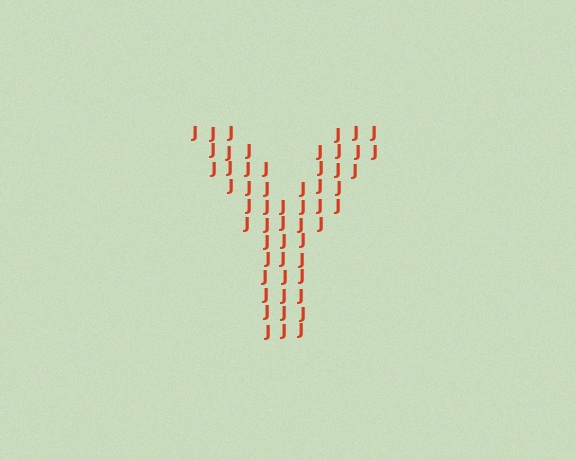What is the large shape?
The large shape is the letter Y.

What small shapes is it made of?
It is made of small letter J's.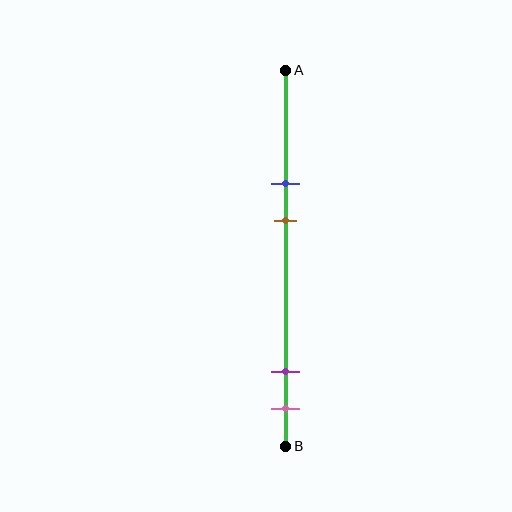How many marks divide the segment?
There are 4 marks dividing the segment.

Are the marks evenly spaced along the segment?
No, the marks are not evenly spaced.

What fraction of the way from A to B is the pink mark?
The pink mark is approximately 90% (0.9) of the way from A to B.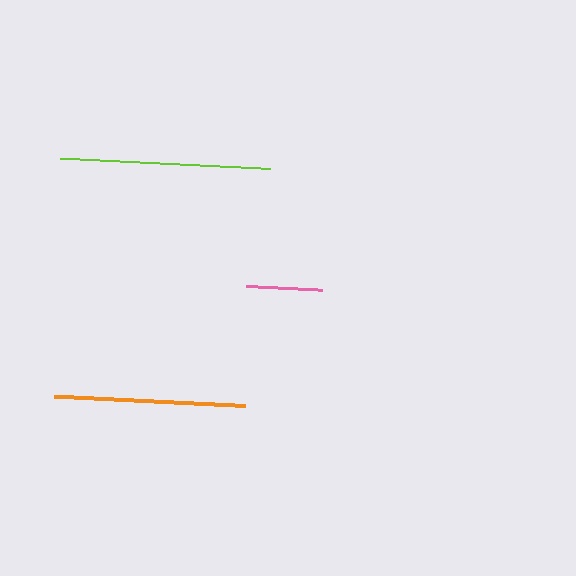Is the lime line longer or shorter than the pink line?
The lime line is longer than the pink line.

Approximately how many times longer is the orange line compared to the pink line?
The orange line is approximately 2.5 times the length of the pink line.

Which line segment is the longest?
The lime line is the longest at approximately 209 pixels.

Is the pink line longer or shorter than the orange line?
The orange line is longer than the pink line.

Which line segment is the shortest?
The pink line is the shortest at approximately 76 pixels.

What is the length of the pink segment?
The pink segment is approximately 76 pixels long.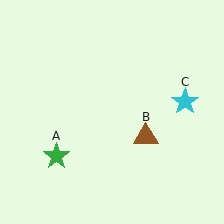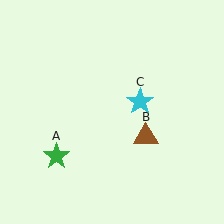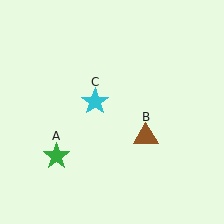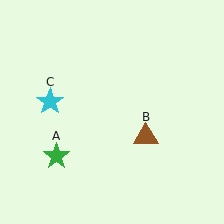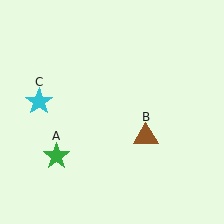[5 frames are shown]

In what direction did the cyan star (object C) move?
The cyan star (object C) moved left.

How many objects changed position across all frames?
1 object changed position: cyan star (object C).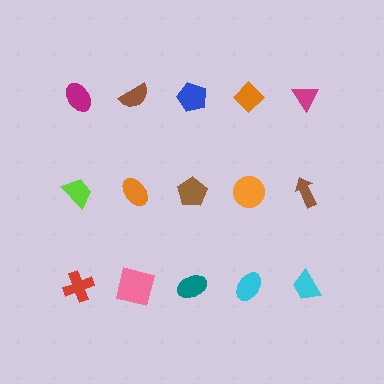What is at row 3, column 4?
A cyan ellipse.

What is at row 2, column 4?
An orange circle.